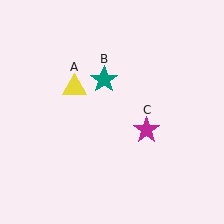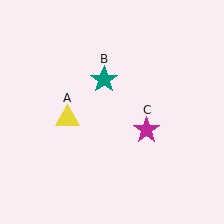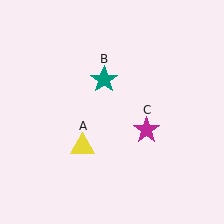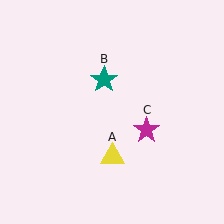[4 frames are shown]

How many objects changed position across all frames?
1 object changed position: yellow triangle (object A).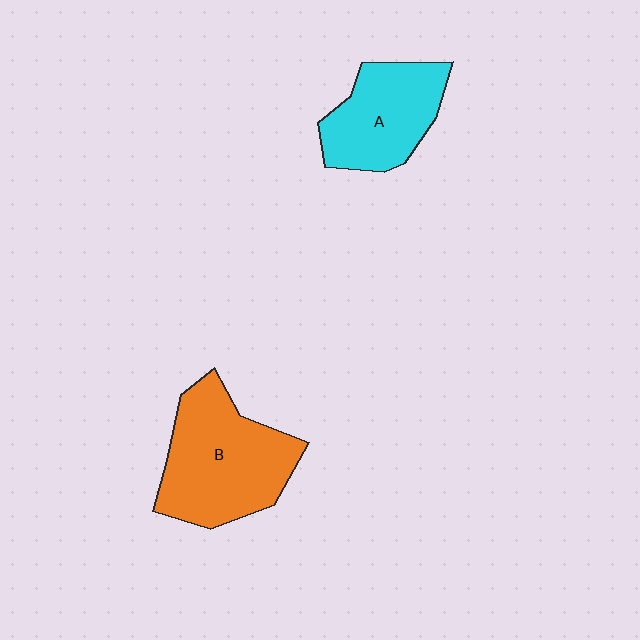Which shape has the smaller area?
Shape A (cyan).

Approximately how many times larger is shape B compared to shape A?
Approximately 1.4 times.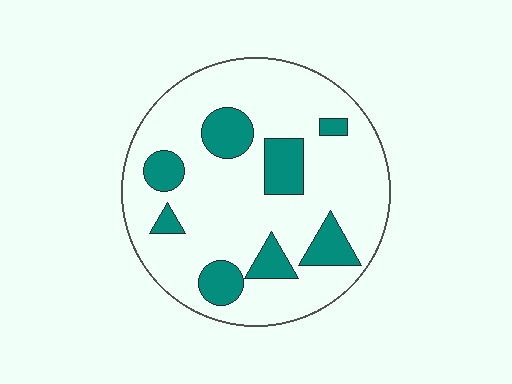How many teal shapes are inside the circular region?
8.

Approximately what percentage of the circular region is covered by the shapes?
Approximately 20%.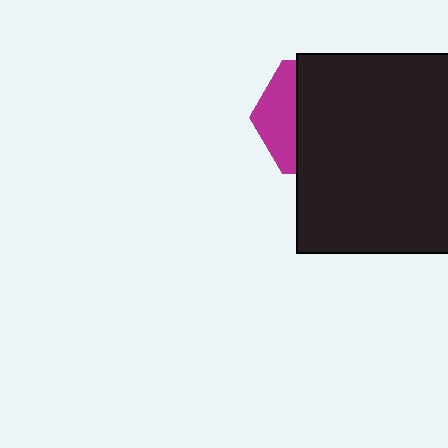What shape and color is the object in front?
The object in front is a black square.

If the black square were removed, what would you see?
You would see the complete magenta hexagon.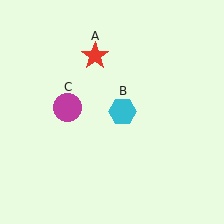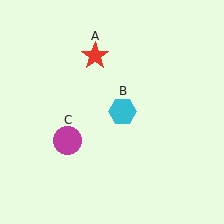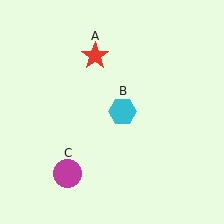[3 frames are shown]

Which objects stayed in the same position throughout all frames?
Red star (object A) and cyan hexagon (object B) remained stationary.